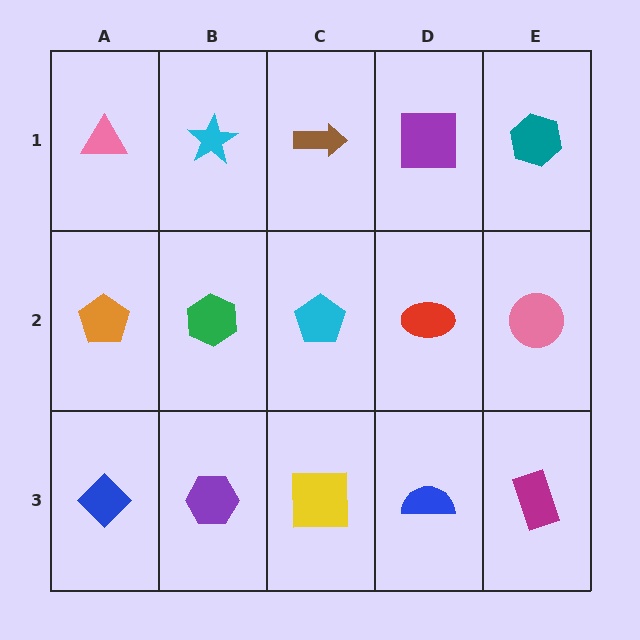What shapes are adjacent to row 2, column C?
A brown arrow (row 1, column C), a yellow square (row 3, column C), a green hexagon (row 2, column B), a red ellipse (row 2, column D).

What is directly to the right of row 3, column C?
A blue semicircle.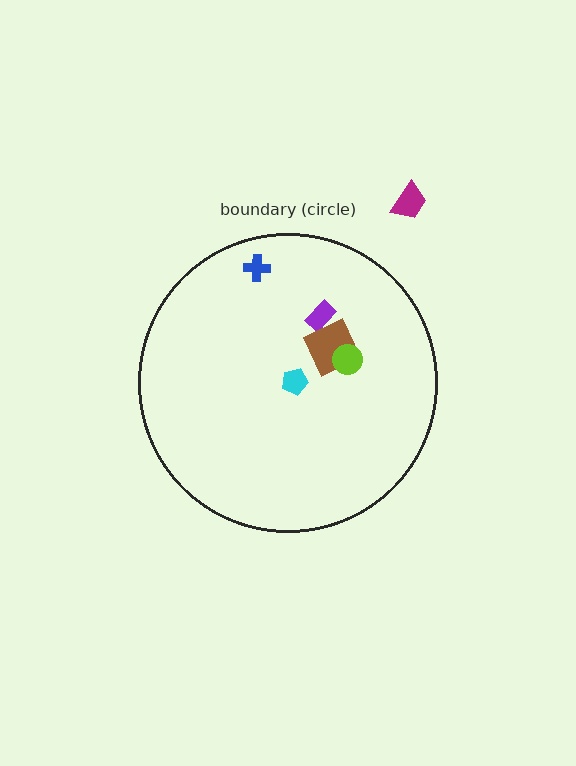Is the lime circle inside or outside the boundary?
Inside.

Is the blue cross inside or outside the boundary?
Inside.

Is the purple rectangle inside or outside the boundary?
Inside.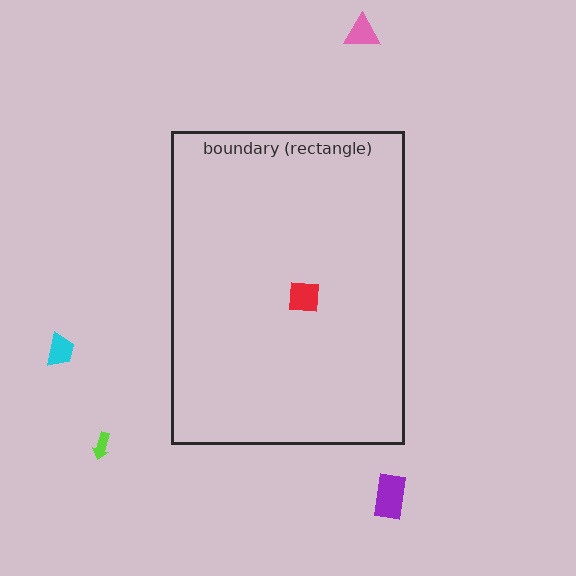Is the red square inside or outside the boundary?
Inside.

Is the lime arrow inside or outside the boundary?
Outside.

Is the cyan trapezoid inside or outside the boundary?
Outside.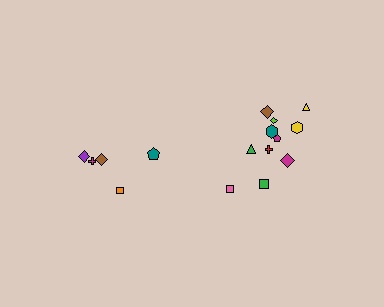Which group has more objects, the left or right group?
The right group.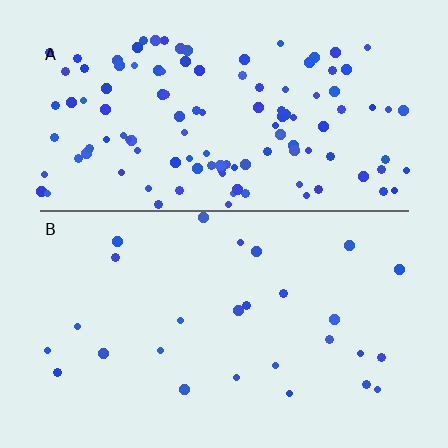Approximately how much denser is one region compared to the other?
Approximately 4.5× — region A over region B.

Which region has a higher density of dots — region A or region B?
A (the top).